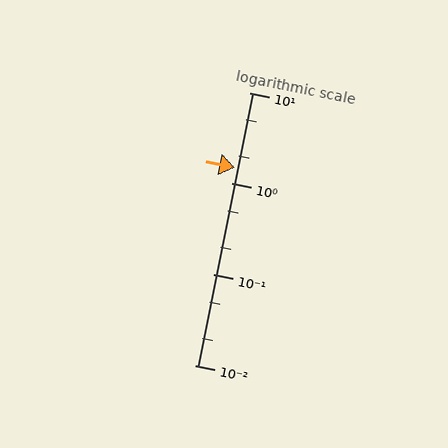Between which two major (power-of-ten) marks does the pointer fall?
The pointer is between 1 and 10.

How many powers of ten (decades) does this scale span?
The scale spans 3 decades, from 0.01 to 10.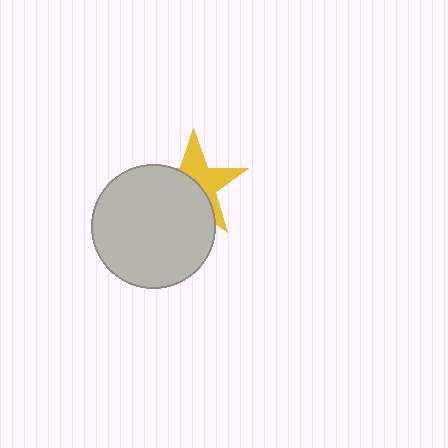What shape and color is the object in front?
The object in front is a light gray circle.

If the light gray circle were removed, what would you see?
You would see the complete yellow star.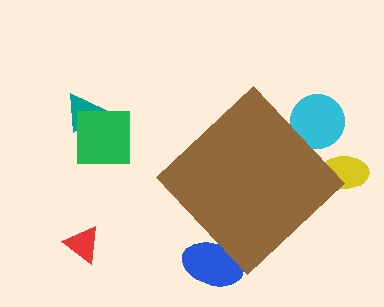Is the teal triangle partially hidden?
No, the teal triangle is fully visible.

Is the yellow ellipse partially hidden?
Yes, the yellow ellipse is partially hidden behind the brown diamond.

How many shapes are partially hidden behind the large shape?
3 shapes are partially hidden.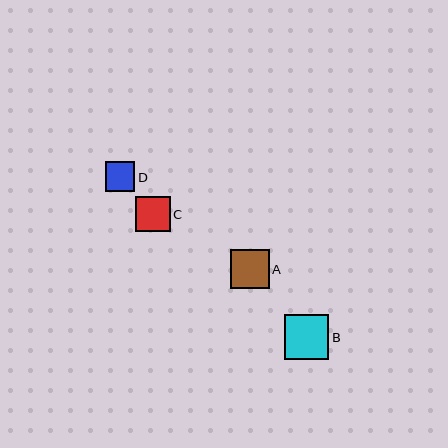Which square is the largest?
Square B is the largest with a size of approximately 44 pixels.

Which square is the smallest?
Square D is the smallest with a size of approximately 29 pixels.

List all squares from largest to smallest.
From largest to smallest: B, A, C, D.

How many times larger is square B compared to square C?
Square B is approximately 1.3 times the size of square C.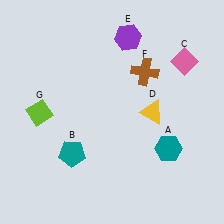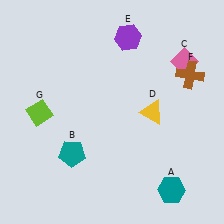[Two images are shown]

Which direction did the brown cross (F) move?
The brown cross (F) moved right.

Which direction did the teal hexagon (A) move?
The teal hexagon (A) moved down.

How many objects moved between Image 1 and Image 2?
2 objects moved between the two images.